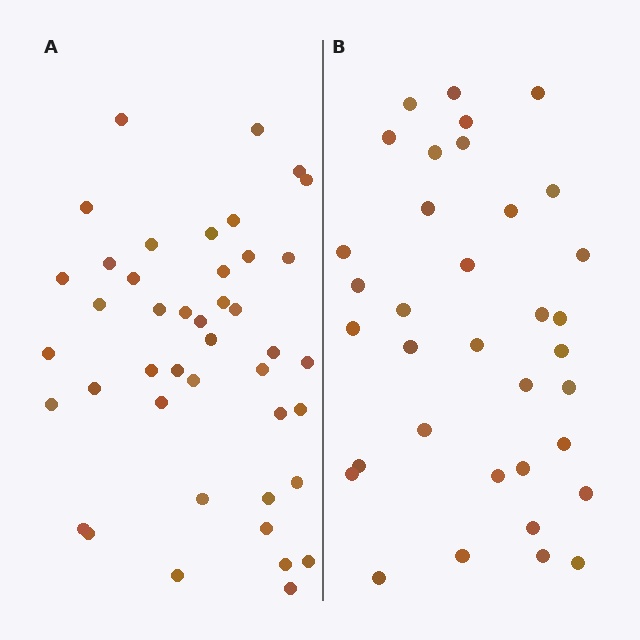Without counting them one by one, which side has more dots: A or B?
Region A (the left region) has more dots.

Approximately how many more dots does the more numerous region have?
Region A has roughly 8 or so more dots than region B.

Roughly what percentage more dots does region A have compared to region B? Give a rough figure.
About 25% more.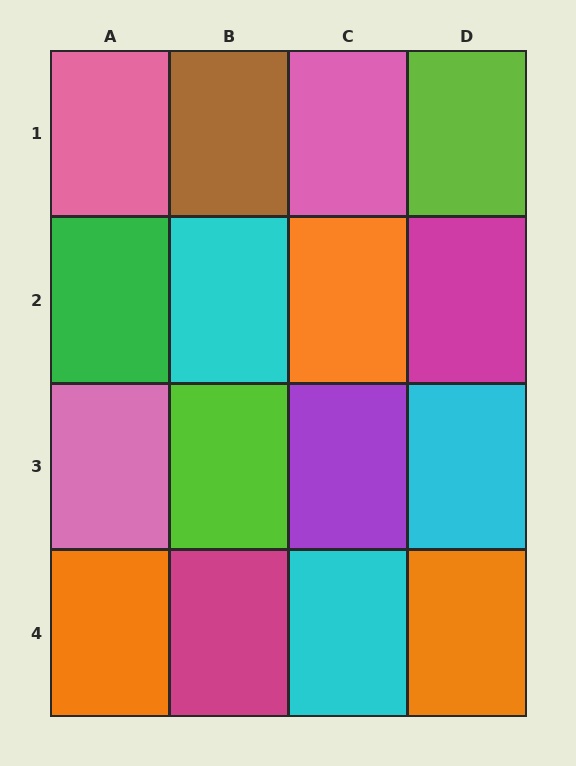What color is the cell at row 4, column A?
Orange.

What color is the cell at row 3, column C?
Purple.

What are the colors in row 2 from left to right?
Green, cyan, orange, magenta.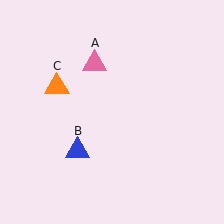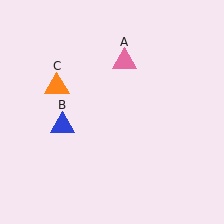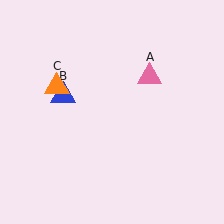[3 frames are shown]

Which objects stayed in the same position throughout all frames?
Orange triangle (object C) remained stationary.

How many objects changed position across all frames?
2 objects changed position: pink triangle (object A), blue triangle (object B).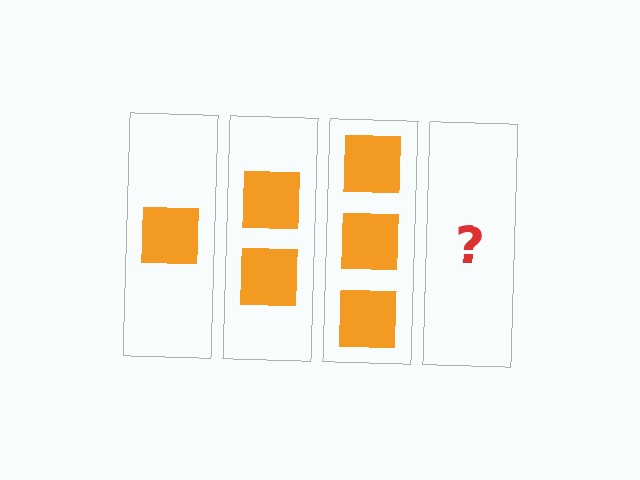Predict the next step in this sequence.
The next step is 4 squares.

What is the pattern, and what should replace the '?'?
The pattern is that each step adds one more square. The '?' should be 4 squares.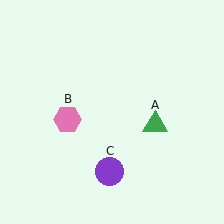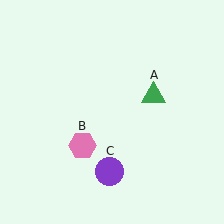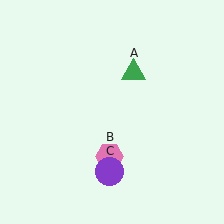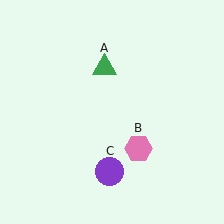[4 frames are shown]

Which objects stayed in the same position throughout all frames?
Purple circle (object C) remained stationary.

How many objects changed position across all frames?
2 objects changed position: green triangle (object A), pink hexagon (object B).